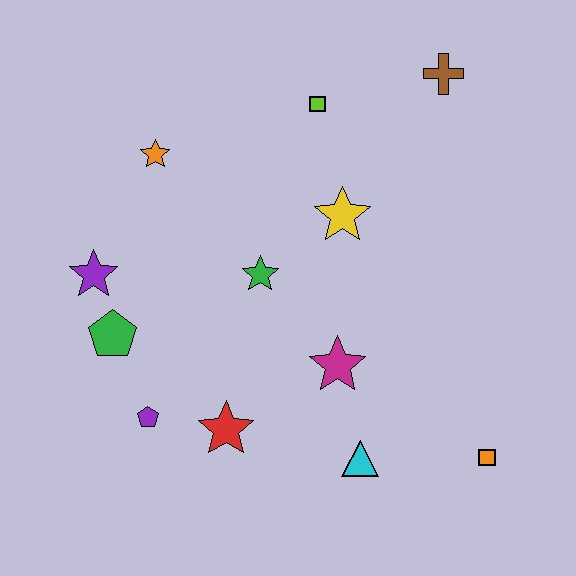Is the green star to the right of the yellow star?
No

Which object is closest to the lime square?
The yellow star is closest to the lime square.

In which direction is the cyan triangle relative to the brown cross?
The cyan triangle is below the brown cross.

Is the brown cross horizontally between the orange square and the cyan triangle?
Yes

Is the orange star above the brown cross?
No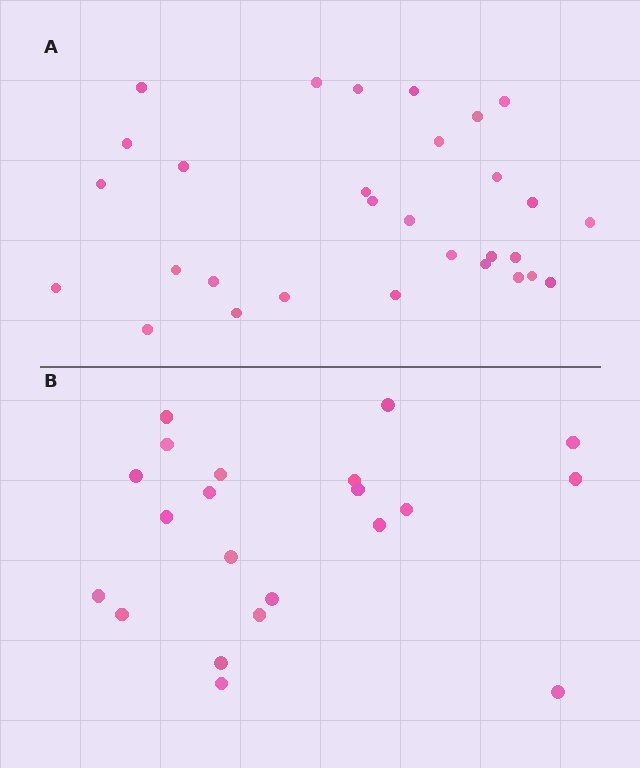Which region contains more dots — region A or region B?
Region A (the top region) has more dots.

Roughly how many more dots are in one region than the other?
Region A has roughly 8 or so more dots than region B.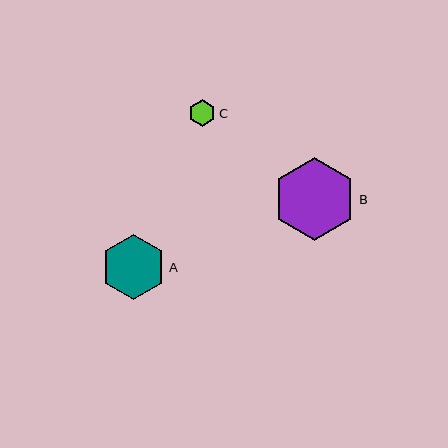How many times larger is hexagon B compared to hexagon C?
Hexagon B is approximately 3.1 times the size of hexagon C.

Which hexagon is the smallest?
Hexagon C is the smallest with a size of approximately 26 pixels.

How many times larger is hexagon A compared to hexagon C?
Hexagon A is approximately 2.5 times the size of hexagon C.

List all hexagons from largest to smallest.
From largest to smallest: B, A, C.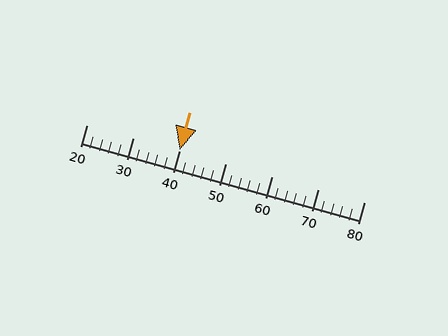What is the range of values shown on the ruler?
The ruler shows values from 20 to 80.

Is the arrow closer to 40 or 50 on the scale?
The arrow is closer to 40.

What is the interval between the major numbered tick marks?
The major tick marks are spaced 10 units apart.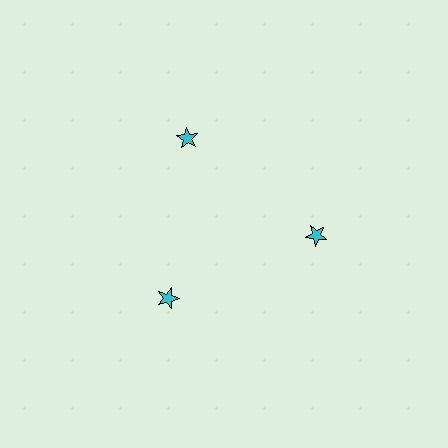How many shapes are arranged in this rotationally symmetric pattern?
There are 3 shapes, arranged in 3 groups of 1.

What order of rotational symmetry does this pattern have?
This pattern has 3-fold rotational symmetry.